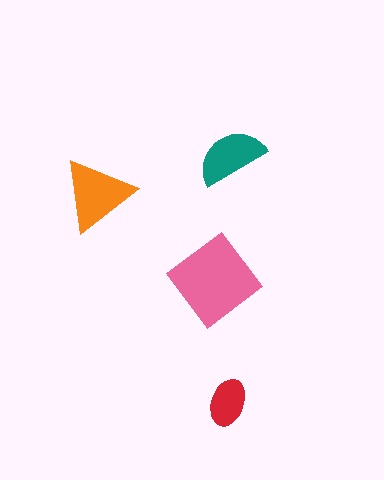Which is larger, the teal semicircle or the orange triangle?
The orange triangle.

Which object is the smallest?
The red ellipse.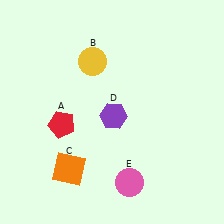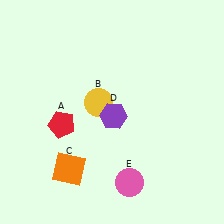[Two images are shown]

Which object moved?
The yellow circle (B) moved down.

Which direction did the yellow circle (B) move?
The yellow circle (B) moved down.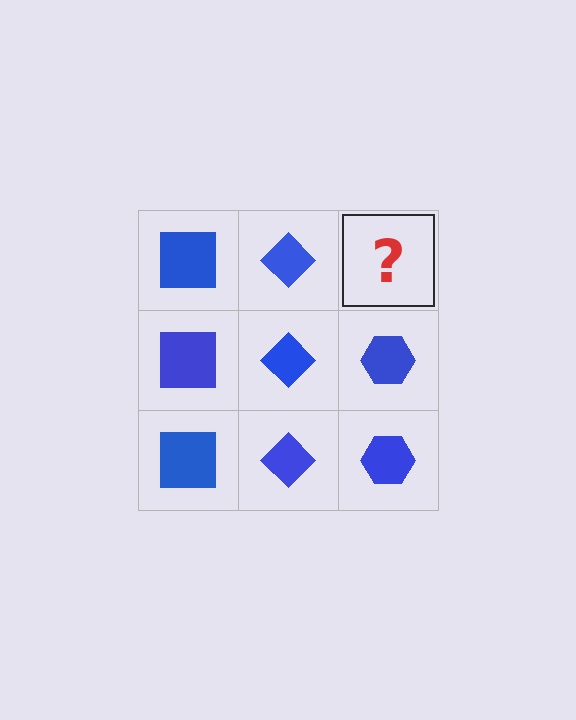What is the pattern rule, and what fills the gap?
The rule is that each column has a consistent shape. The gap should be filled with a blue hexagon.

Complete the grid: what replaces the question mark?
The question mark should be replaced with a blue hexagon.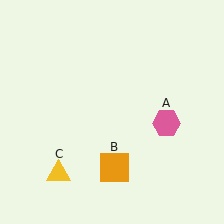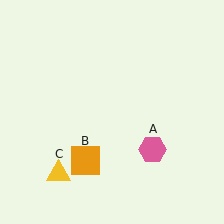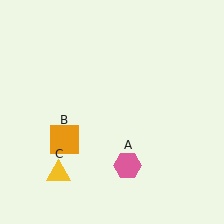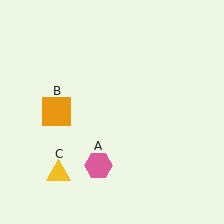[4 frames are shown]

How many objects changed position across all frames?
2 objects changed position: pink hexagon (object A), orange square (object B).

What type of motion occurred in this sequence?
The pink hexagon (object A), orange square (object B) rotated clockwise around the center of the scene.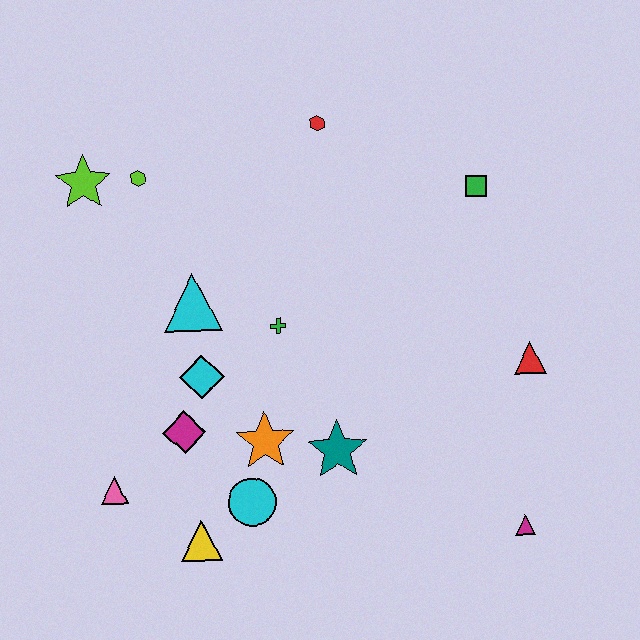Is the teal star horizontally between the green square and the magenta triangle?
No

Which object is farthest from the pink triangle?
The green square is farthest from the pink triangle.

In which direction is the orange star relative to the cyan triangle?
The orange star is below the cyan triangle.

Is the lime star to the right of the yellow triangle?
No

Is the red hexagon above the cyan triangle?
Yes